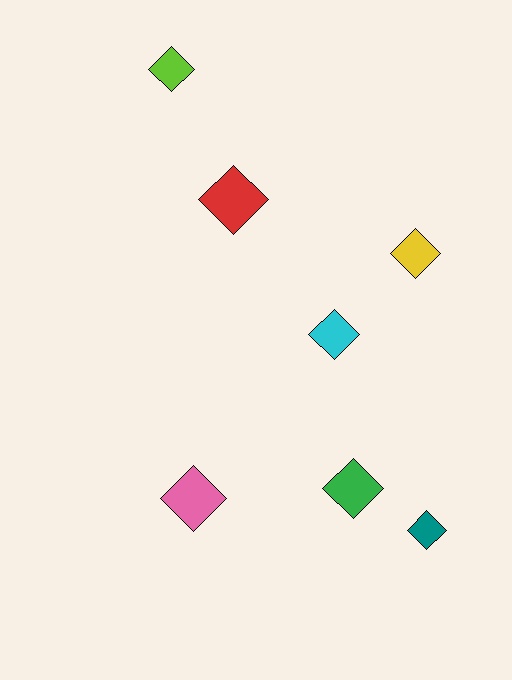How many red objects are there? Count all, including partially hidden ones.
There is 1 red object.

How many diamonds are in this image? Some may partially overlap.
There are 7 diamonds.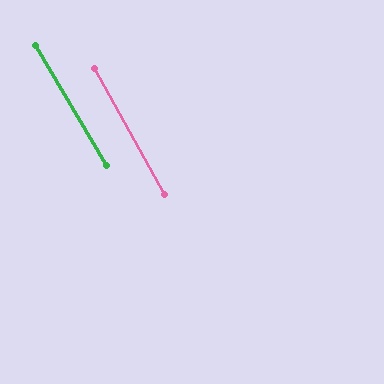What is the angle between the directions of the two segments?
Approximately 2 degrees.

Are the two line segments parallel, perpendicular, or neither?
Parallel — their directions differ by only 1.7°.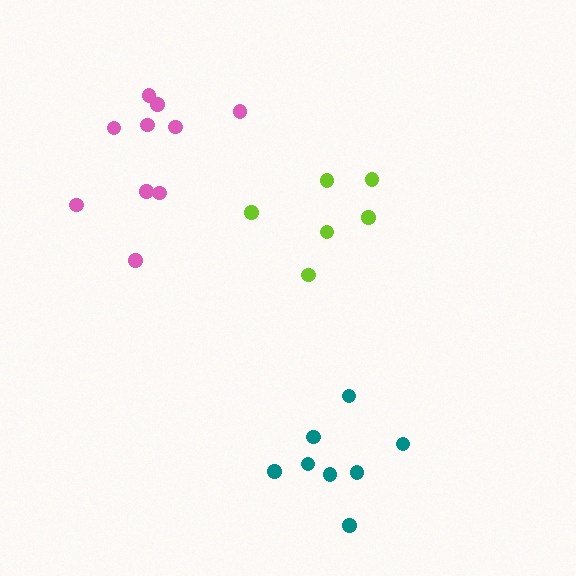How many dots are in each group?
Group 1: 6 dots, Group 2: 8 dots, Group 3: 10 dots (24 total).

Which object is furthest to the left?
The pink cluster is leftmost.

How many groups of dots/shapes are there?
There are 3 groups.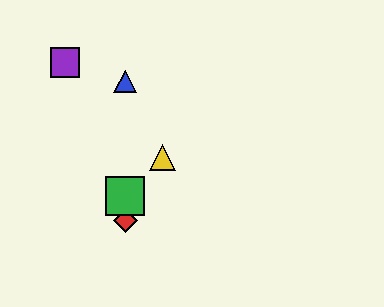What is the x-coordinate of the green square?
The green square is at x≈125.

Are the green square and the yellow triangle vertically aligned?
No, the green square is at x≈125 and the yellow triangle is at x≈163.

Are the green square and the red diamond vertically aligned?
Yes, both are at x≈125.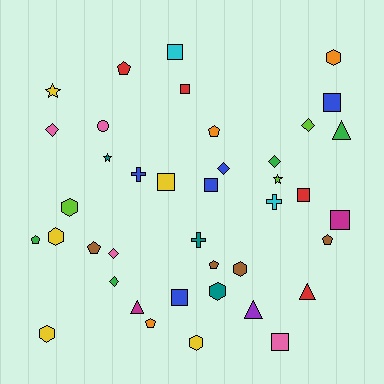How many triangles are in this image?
There are 4 triangles.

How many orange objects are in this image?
There are 3 orange objects.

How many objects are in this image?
There are 40 objects.